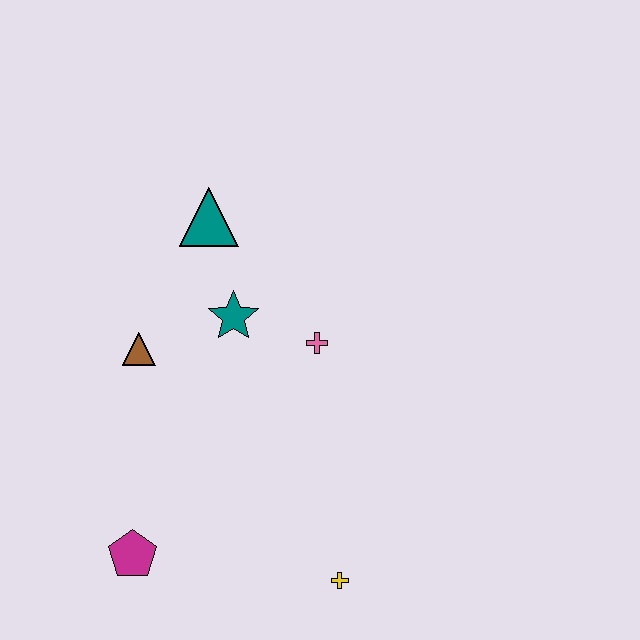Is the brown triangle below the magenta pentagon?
No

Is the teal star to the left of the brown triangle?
No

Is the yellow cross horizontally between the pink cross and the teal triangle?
No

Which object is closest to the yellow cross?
The magenta pentagon is closest to the yellow cross.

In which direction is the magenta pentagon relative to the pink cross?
The magenta pentagon is below the pink cross.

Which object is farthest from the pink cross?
The magenta pentagon is farthest from the pink cross.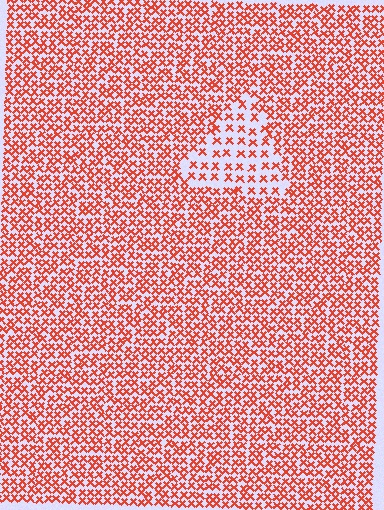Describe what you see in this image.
The image contains small red elements arranged at two different densities. A triangle-shaped region is visible where the elements are less densely packed than the surrounding area.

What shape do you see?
I see a triangle.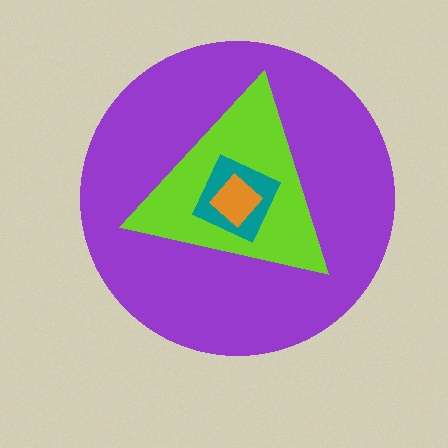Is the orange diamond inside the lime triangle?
Yes.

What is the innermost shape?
The orange diamond.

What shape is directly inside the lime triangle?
The teal square.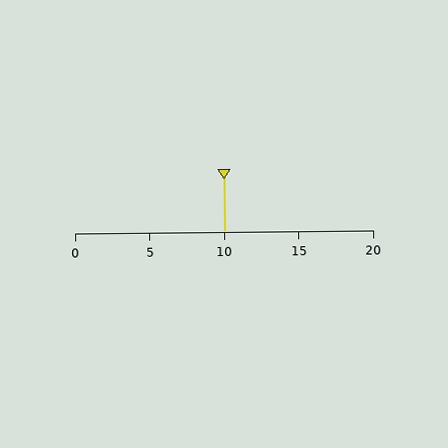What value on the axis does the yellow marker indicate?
The marker indicates approximately 10.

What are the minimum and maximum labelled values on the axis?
The axis runs from 0 to 20.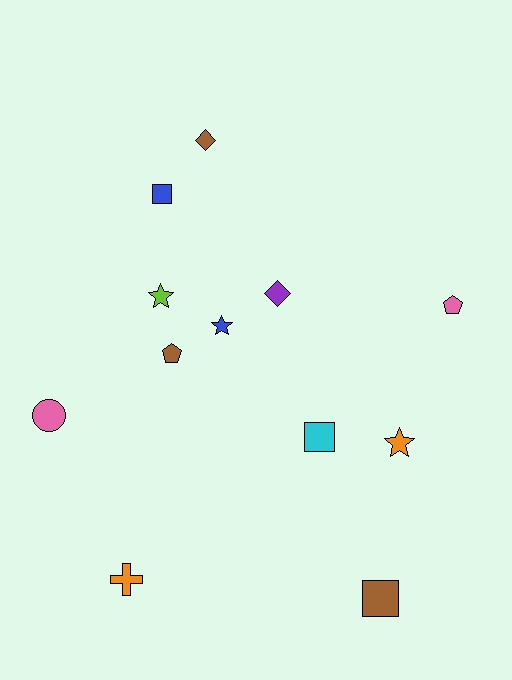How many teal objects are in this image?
There are no teal objects.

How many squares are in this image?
There are 3 squares.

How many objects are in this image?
There are 12 objects.